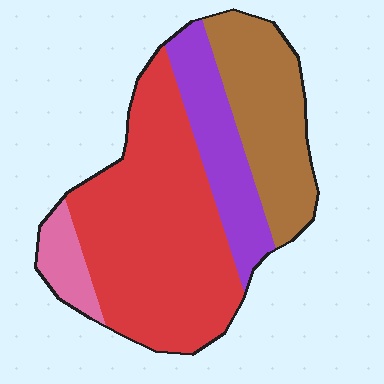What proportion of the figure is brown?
Brown covers around 25% of the figure.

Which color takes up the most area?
Red, at roughly 50%.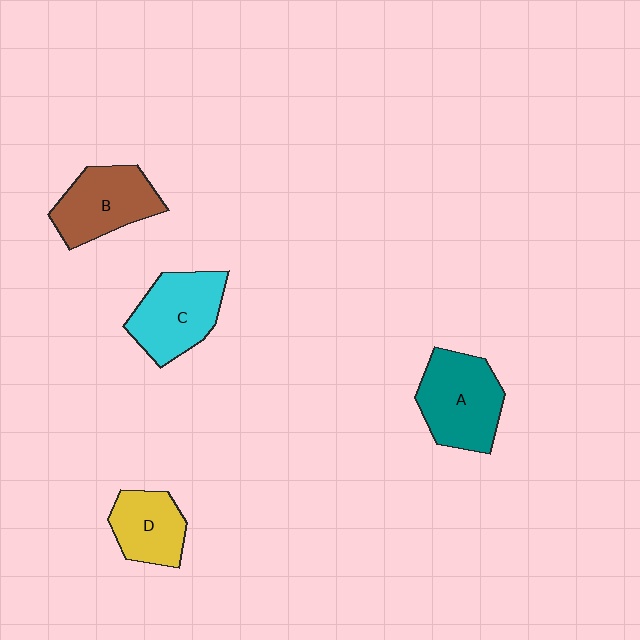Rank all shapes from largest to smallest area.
From largest to smallest: A (teal), C (cyan), B (brown), D (yellow).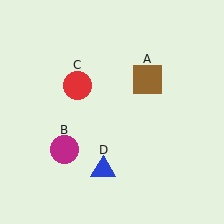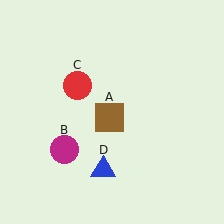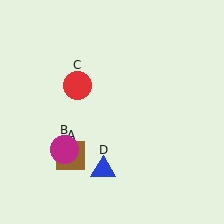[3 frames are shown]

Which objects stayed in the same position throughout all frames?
Magenta circle (object B) and red circle (object C) and blue triangle (object D) remained stationary.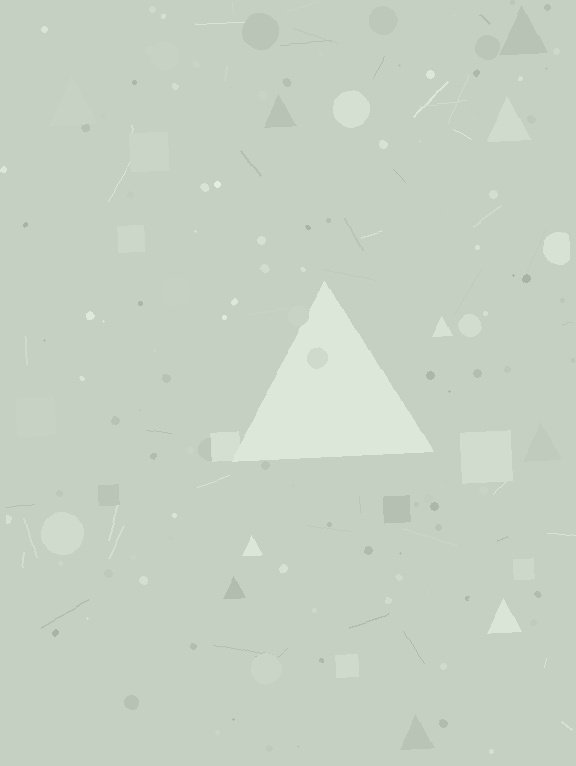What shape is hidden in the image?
A triangle is hidden in the image.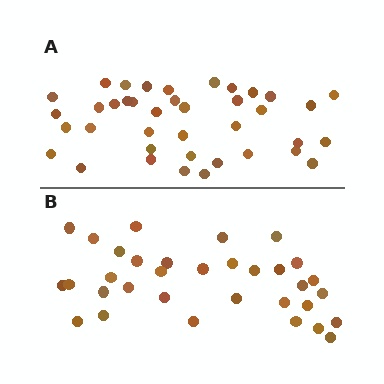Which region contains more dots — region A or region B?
Region A (the top region) has more dots.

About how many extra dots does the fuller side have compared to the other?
Region A has about 6 more dots than region B.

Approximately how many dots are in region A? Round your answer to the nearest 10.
About 40 dots. (The exact count is 39, which rounds to 40.)